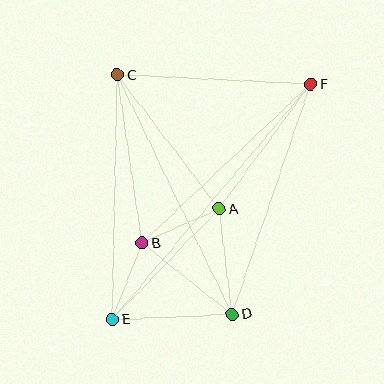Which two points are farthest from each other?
Points E and F are farthest from each other.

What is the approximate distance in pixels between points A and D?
The distance between A and D is approximately 106 pixels.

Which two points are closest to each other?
Points B and E are closest to each other.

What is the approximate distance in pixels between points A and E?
The distance between A and E is approximately 154 pixels.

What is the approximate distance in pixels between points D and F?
The distance between D and F is approximately 243 pixels.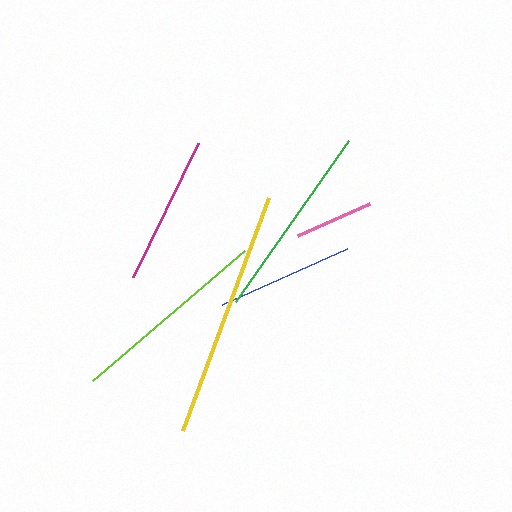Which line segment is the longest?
The yellow line is the longest at approximately 249 pixels.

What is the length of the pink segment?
The pink segment is approximately 79 pixels long.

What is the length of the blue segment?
The blue segment is approximately 137 pixels long.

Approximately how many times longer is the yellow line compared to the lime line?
The yellow line is approximately 1.2 times the length of the lime line.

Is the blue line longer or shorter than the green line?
The green line is longer than the blue line.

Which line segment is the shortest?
The pink line is the shortest at approximately 79 pixels.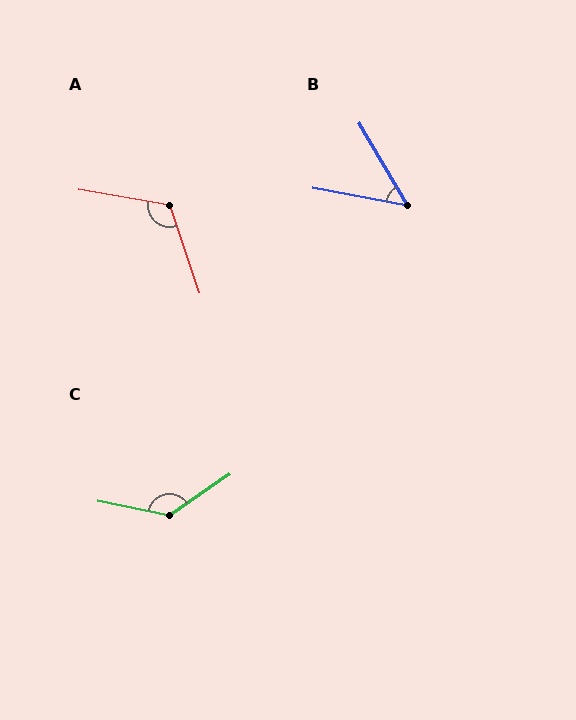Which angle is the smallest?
B, at approximately 49 degrees.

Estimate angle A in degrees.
Approximately 118 degrees.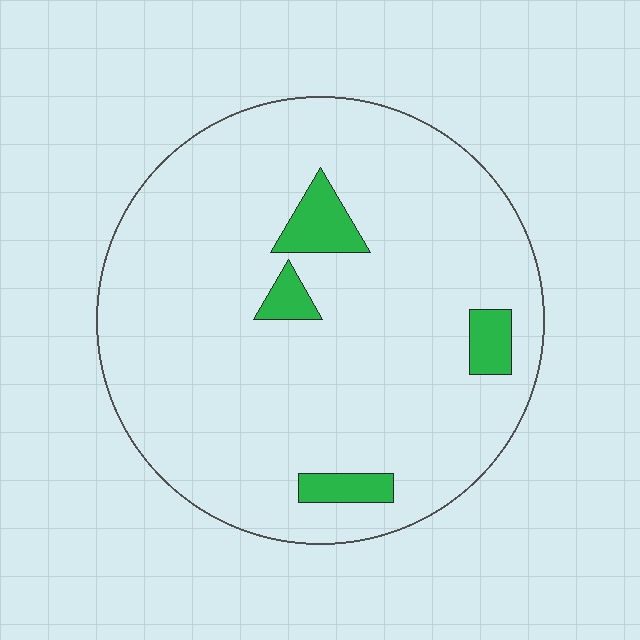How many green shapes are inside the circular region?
4.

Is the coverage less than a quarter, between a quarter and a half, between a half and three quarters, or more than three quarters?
Less than a quarter.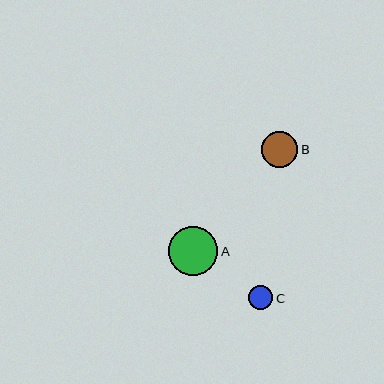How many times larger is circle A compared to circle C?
Circle A is approximately 2.0 times the size of circle C.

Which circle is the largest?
Circle A is the largest with a size of approximately 49 pixels.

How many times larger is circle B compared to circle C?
Circle B is approximately 1.5 times the size of circle C.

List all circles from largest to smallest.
From largest to smallest: A, B, C.